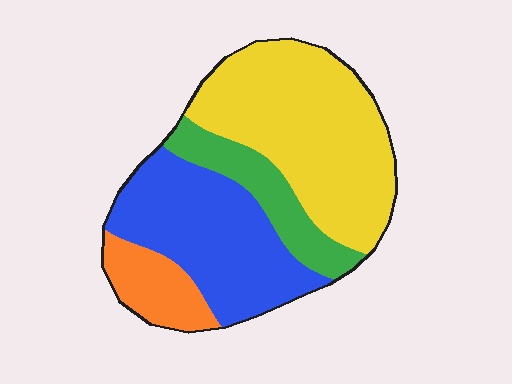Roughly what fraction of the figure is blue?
Blue covers 32% of the figure.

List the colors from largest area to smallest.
From largest to smallest: yellow, blue, green, orange.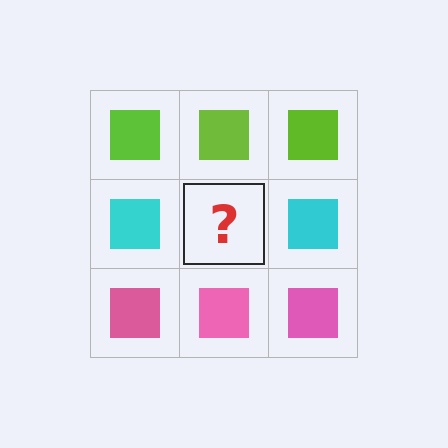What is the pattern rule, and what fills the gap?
The rule is that each row has a consistent color. The gap should be filled with a cyan square.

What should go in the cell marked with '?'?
The missing cell should contain a cyan square.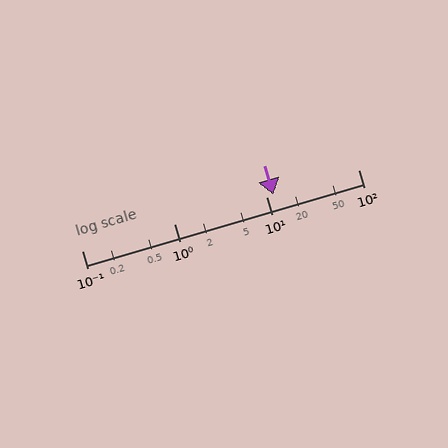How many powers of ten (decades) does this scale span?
The scale spans 3 decades, from 0.1 to 100.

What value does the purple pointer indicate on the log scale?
The pointer indicates approximately 12.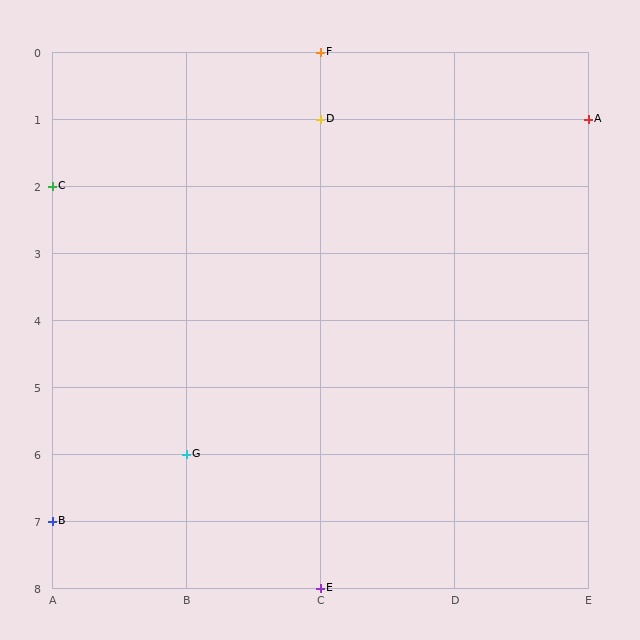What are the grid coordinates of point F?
Point F is at grid coordinates (C, 0).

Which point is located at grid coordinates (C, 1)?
Point D is at (C, 1).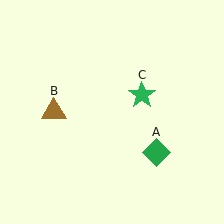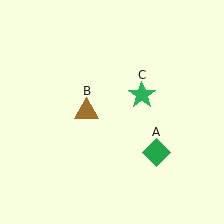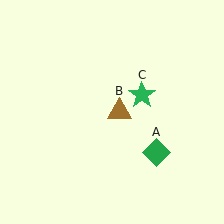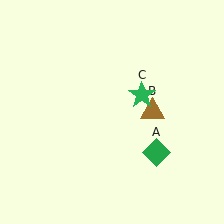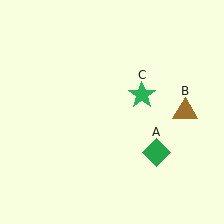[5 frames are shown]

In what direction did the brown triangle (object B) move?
The brown triangle (object B) moved right.